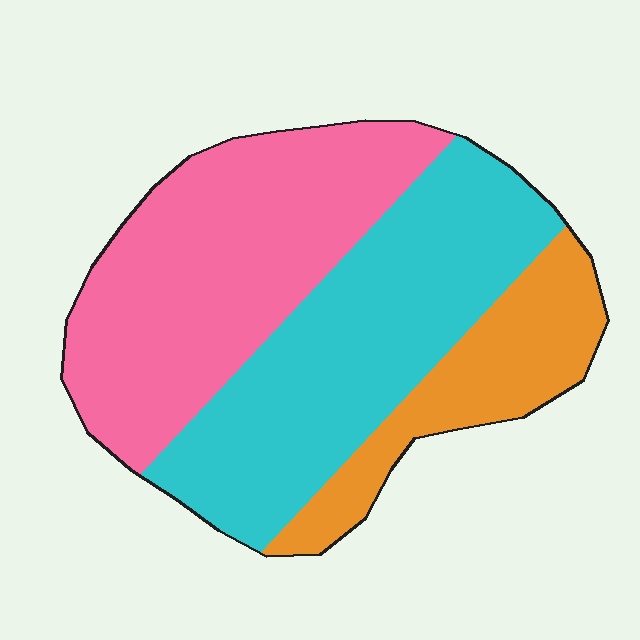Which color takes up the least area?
Orange, at roughly 20%.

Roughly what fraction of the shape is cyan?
Cyan covers around 40% of the shape.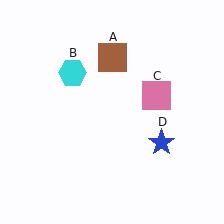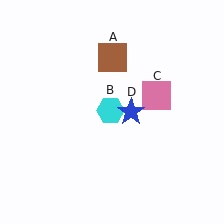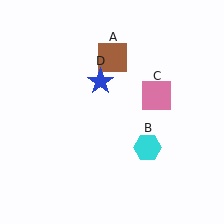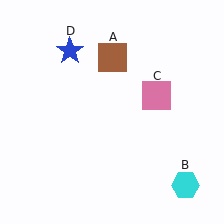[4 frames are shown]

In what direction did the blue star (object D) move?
The blue star (object D) moved up and to the left.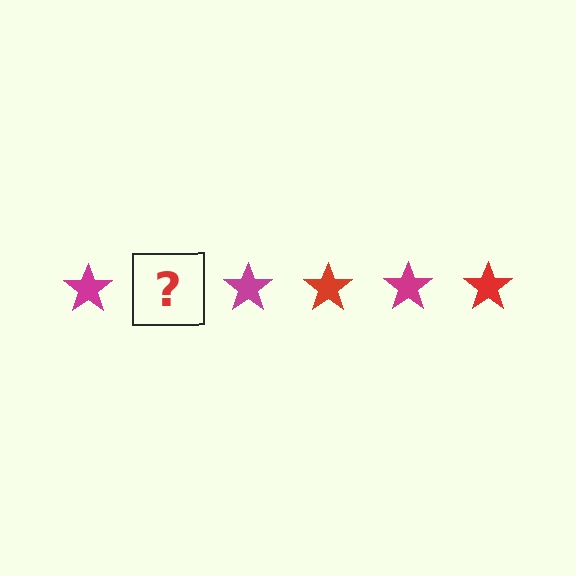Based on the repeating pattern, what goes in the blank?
The blank should be a red star.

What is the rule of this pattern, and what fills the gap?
The rule is that the pattern cycles through magenta, red stars. The gap should be filled with a red star.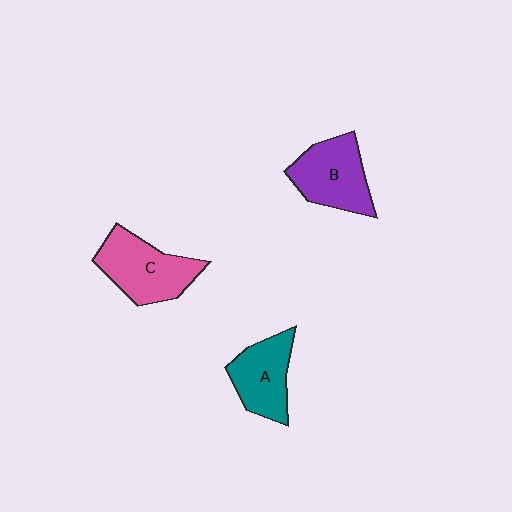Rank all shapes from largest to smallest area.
From largest to smallest: C (pink), B (purple), A (teal).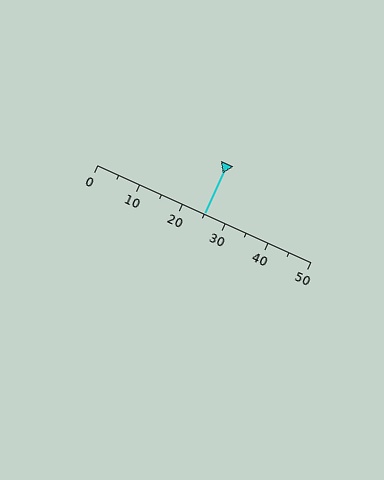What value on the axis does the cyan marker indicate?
The marker indicates approximately 25.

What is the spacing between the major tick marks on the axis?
The major ticks are spaced 10 apart.